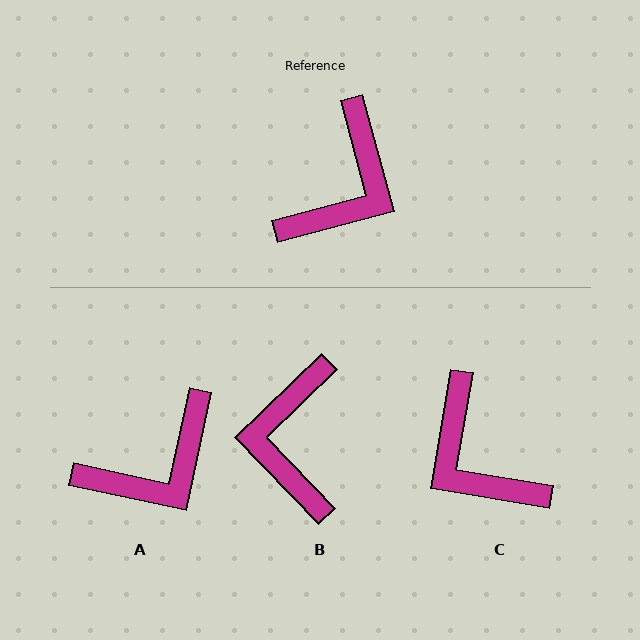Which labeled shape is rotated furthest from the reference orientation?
B, about 151 degrees away.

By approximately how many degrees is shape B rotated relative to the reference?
Approximately 151 degrees clockwise.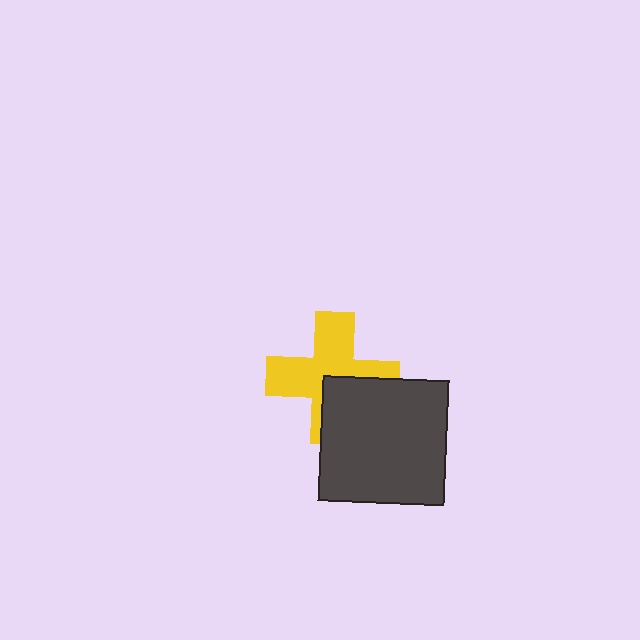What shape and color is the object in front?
The object in front is a dark gray square.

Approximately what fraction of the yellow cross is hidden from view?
Roughly 34% of the yellow cross is hidden behind the dark gray square.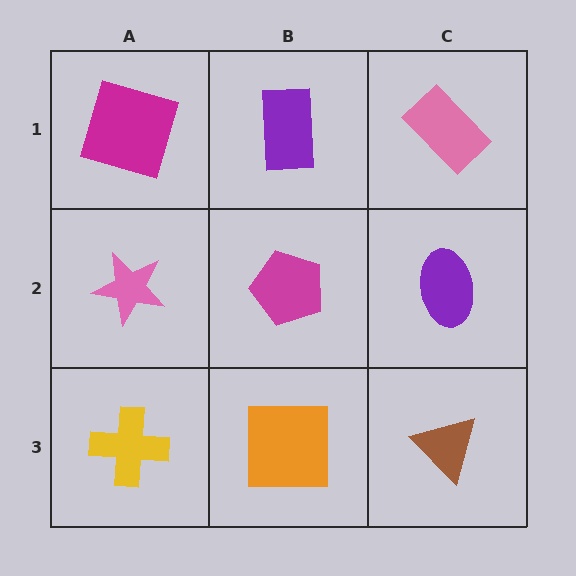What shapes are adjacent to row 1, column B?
A magenta pentagon (row 2, column B), a magenta square (row 1, column A), a pink rectangle (row 1, column C).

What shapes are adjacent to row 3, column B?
A magenta pentagon (row 2, column B), a yellow cross (row 3, column A), a brown triangle (row 3, column C).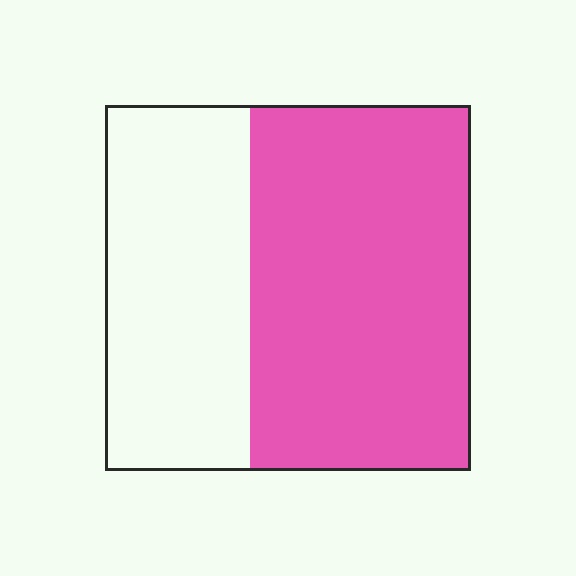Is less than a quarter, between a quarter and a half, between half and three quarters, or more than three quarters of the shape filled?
Between half and three quarters.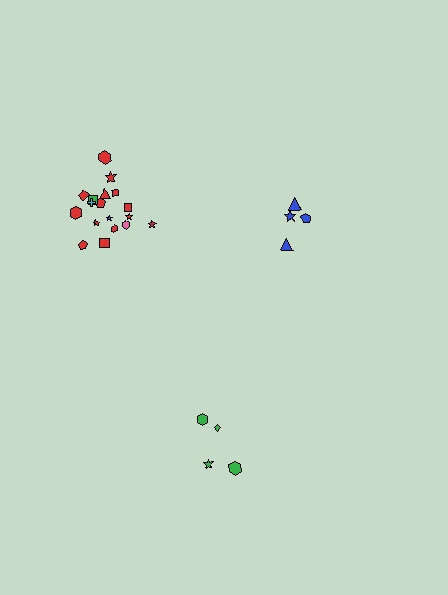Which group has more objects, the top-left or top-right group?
The top-left group.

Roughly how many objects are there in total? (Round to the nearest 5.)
Roughly 25 objects in total.